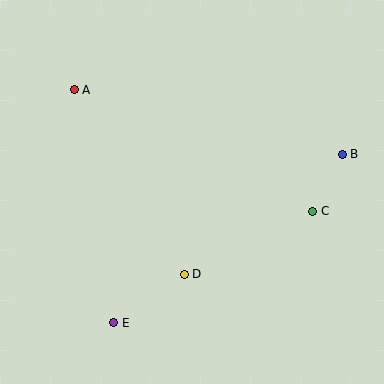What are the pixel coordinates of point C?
Point C is at (313, 211).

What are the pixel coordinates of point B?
Point B is at (342, 154).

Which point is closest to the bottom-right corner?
Point C is closest to the bottom-right corner.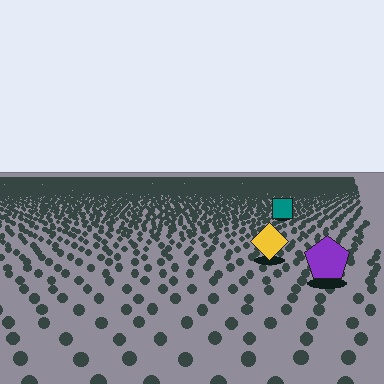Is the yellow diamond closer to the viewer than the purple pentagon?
No. The purple pentagon is closer — you can tell from the texture gradient: the ground texture is coarser near it.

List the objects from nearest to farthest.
From nearest to farthest: the purple pentagon, the yellow diamond, the teal square.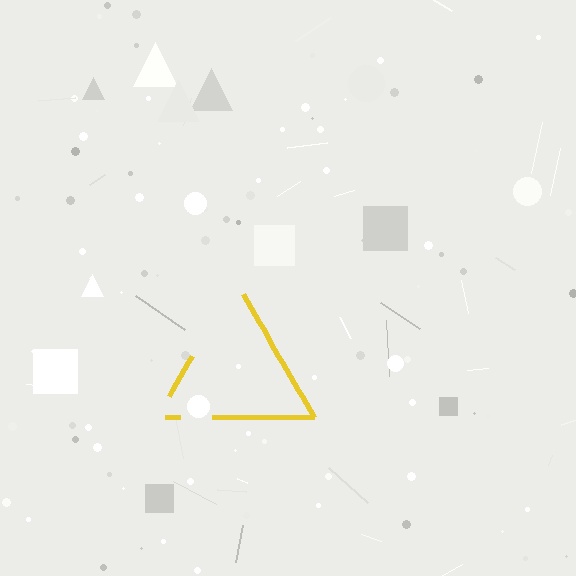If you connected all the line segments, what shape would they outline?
They would outline a triangle.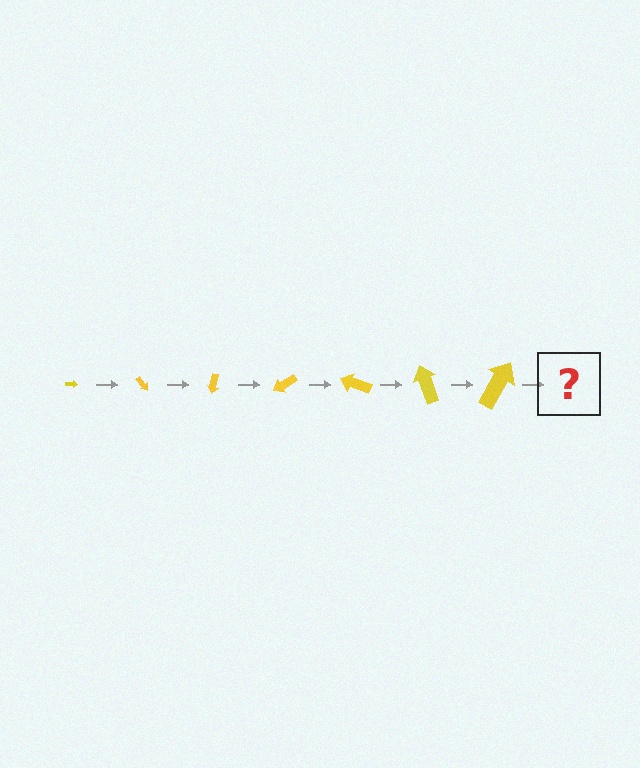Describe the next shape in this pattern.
It should be an arrow, larger than the previous one and rotated 350 degrees from the start.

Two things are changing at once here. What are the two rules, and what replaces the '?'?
The two rules are that the arrow grows larger each step and it rotates 50 degrees each step. The '?' should be an arrow, larger than the previous one and rotated 350 degrees from the start.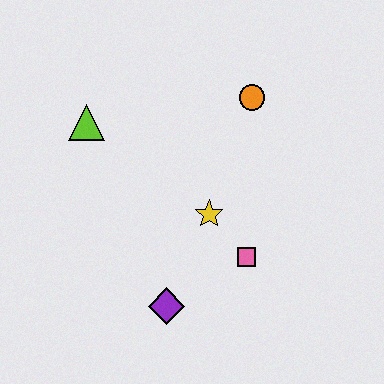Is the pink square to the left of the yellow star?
No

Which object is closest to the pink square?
The yellow star is closest to the pink square.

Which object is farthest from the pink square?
The lime triangle is farthest from the pink square.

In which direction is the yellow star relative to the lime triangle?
The yellow star is to the right of the lime triangle.